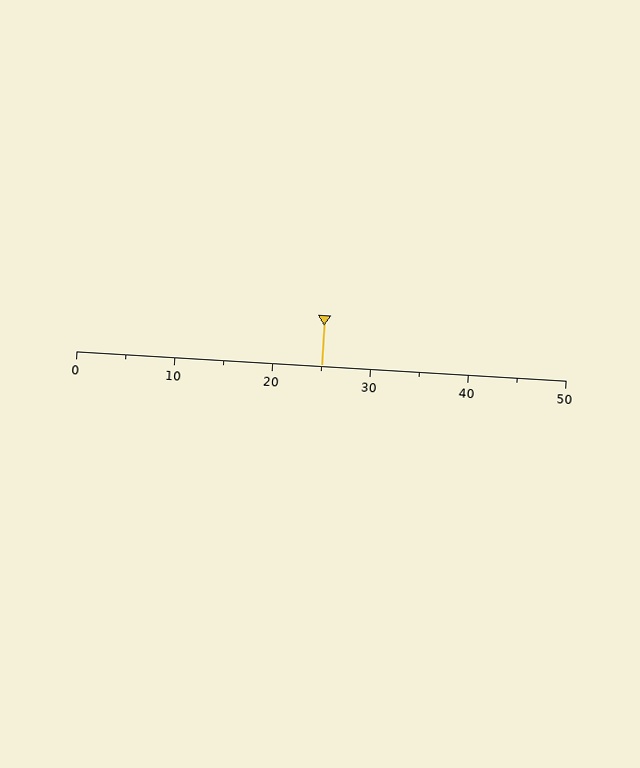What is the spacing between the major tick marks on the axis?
The major ticks are spaced 10 apart.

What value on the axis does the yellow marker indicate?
The marker indicates approximately 25.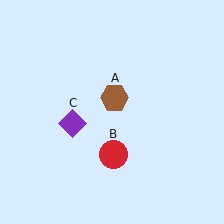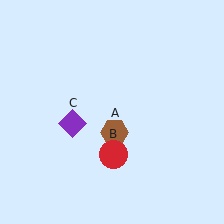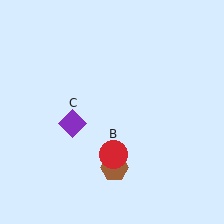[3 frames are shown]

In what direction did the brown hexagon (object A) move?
The brown hexagon (object A) moved down.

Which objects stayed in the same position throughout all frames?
Red circle (object B) and purple diamond (object C) remained stationary.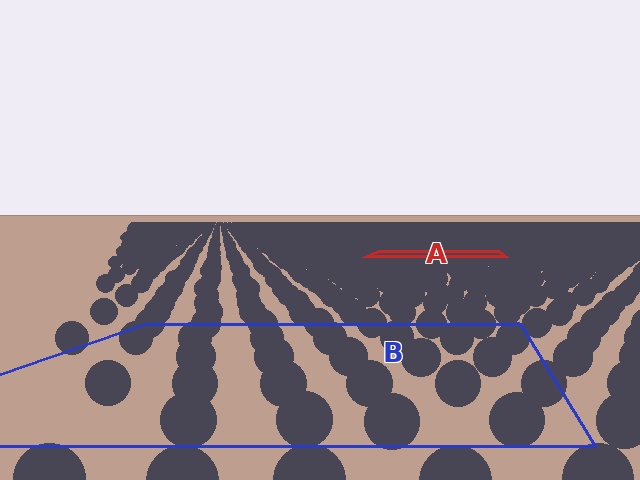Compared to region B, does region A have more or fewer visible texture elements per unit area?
Region A has more texture elements per unit area — they are packed more densely because it is farther away.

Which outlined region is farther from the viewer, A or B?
Region A is farther from the viewer — the texture elements inside it appear smaller and more densely packed.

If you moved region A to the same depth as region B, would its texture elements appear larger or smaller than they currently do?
They would appear larger. At a closer depth, the same texture elements are projected at a bigger on-screen size.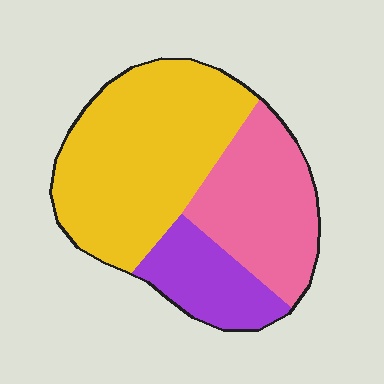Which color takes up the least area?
Purple, at roughly 20%.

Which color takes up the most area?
Yellow, at roughly 50%.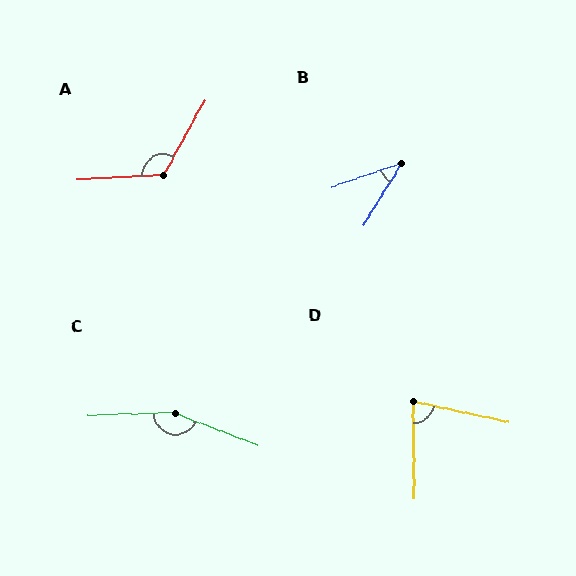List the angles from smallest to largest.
B (39°), D (77°), A (122°), C (157°).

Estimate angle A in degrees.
Approximately 122 degrees.